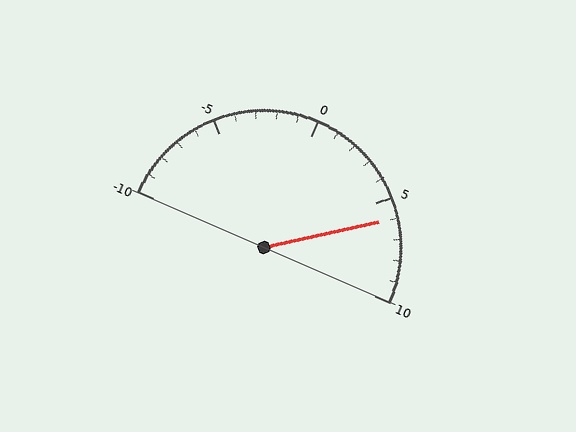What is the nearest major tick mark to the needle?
The nearest major tick mark is 5.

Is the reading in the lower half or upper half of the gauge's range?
The reading is in the upper half of the range (-10 to 10).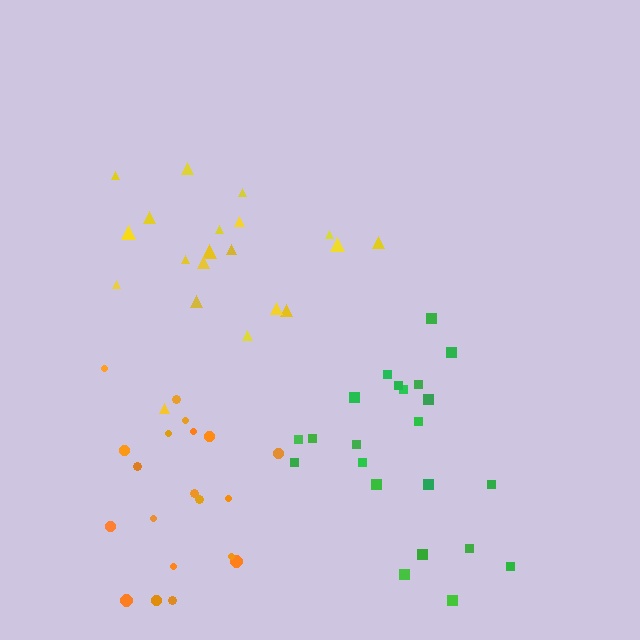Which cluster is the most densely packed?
Green.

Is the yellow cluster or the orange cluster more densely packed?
Orange.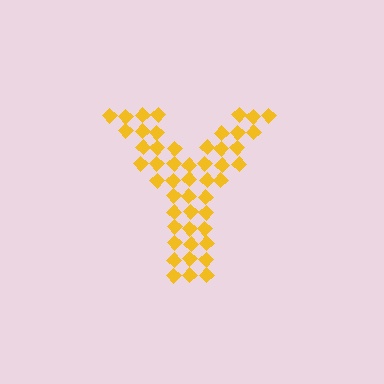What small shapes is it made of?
It is made of small diamonds.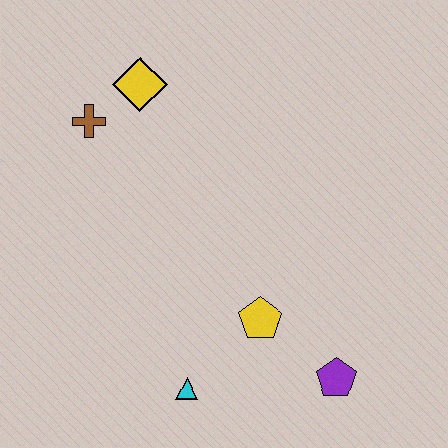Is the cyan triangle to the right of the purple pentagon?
No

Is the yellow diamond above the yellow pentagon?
Yes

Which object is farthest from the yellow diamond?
The purple pentagon is farthest from the yellow diamond.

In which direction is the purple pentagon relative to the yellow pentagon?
The purple pentagon is to the right of the yellow pentagon.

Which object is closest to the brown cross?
The yellow diamond is closest to the brown cross.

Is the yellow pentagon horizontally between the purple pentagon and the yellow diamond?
Yes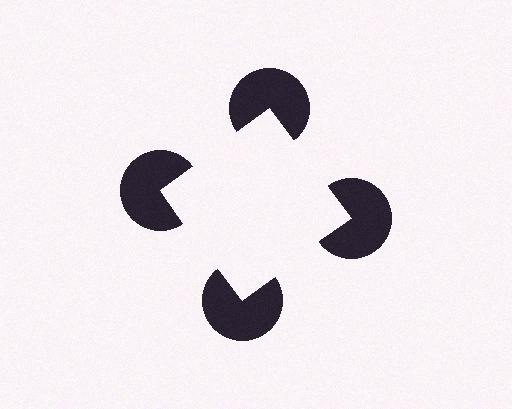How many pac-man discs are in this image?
There are 4 — one at each vertex of the illusory square.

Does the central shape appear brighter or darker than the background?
It typically appears slightly brighter than the background, even though no actual brightness change is drawn.